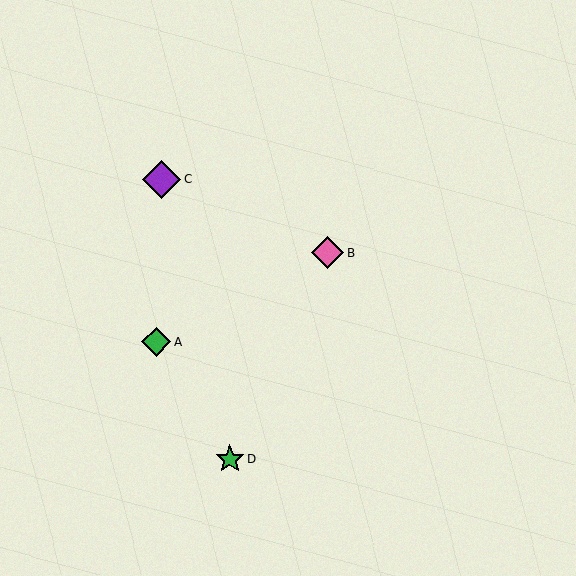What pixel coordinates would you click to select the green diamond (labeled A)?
Click at (156, 342) to select the green diamond A.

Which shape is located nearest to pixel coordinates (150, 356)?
The green diamond (labeled A) at (156, 342) is nearest to that location.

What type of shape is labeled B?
Shape B is a pink diamond.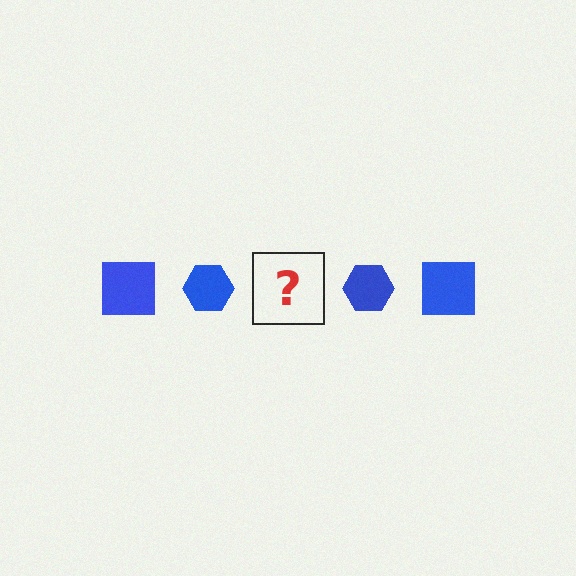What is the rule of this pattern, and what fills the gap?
The rule is that the pattern cycles through square, hexagon shapes in blue. The gap should be filled with a blue square.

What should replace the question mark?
The question mark should be replaced with a blue square.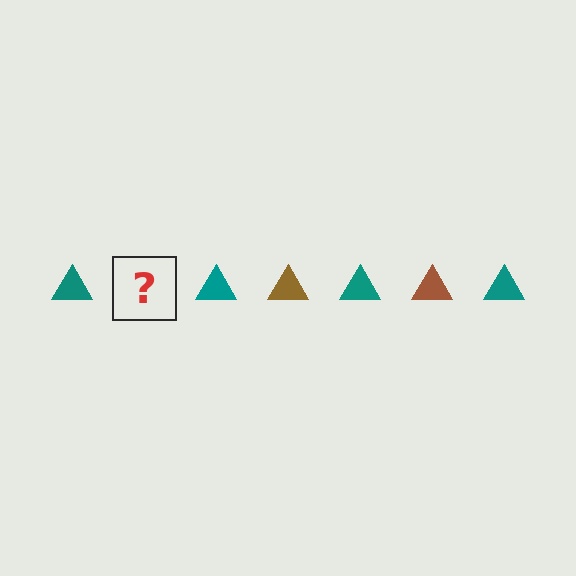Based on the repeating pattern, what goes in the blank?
The blank should be a brown triangle.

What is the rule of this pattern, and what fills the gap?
The rule is that the pattern cycles through teal, brown triangles. The gap should be filled with a brown triangle.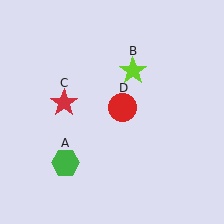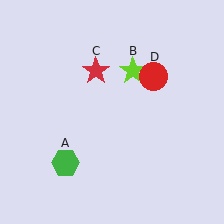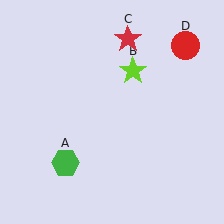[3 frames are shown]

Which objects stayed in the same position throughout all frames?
Green hexagon (object A) and lime star (object B) remained stationary.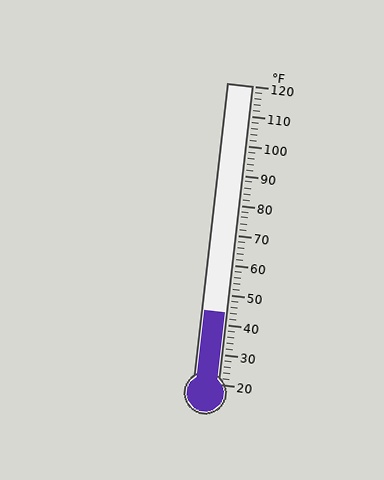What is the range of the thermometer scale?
The thermometer scale ranges from 20°F to 120°F.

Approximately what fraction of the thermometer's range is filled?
The thermometer is filled to approximately 25% of its range.